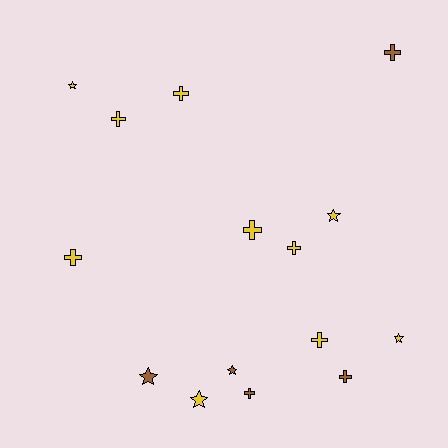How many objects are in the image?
There are 15 objects.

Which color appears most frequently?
Yellow, with 10 objects.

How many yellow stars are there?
There are 4 yellow stars.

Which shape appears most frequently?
Cross, with 9 objects.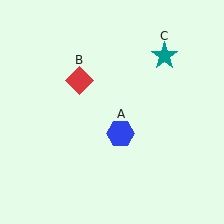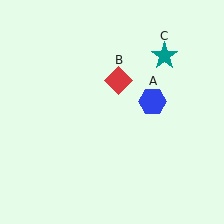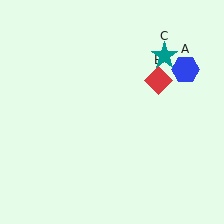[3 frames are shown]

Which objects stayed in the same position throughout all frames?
Teal star (object C) remained stationary.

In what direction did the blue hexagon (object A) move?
The blue hexagon (object A) moved up and to the right.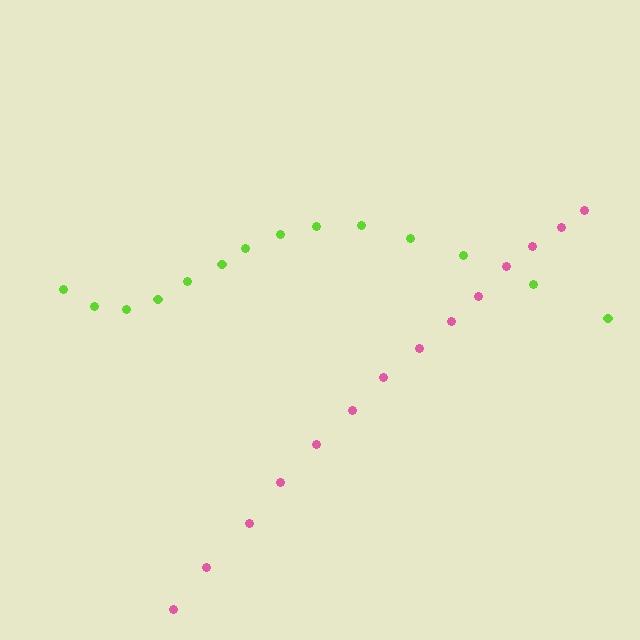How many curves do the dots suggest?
There are 2 distinct paths.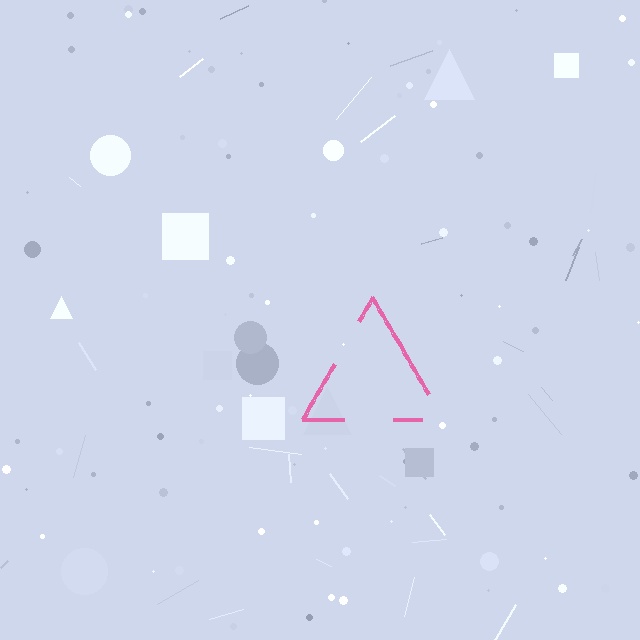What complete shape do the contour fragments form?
The contour fragments form a triangle.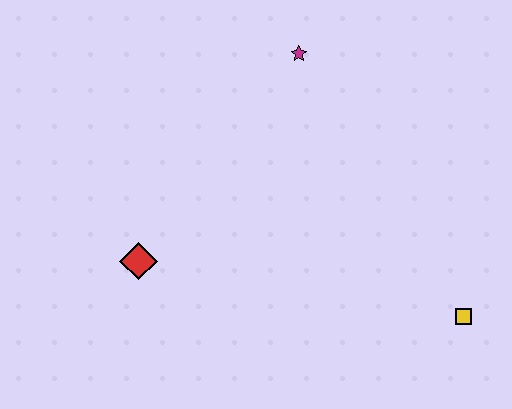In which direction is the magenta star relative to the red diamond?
The magenta star is above the red diamond.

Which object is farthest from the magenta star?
The yellow square is farthest from the magenta star.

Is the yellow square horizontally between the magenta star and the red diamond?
No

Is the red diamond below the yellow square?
No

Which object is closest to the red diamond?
The magenta star is closest to the red diamond.